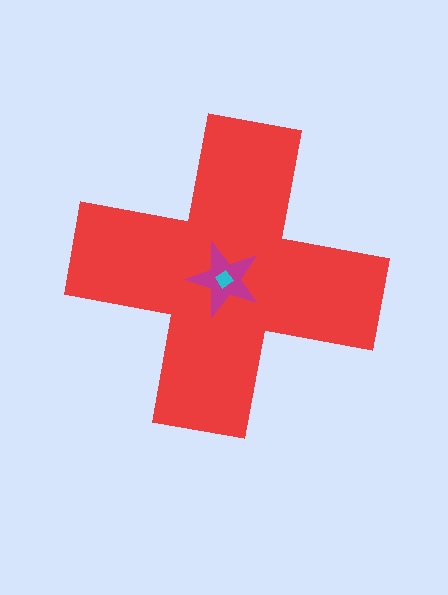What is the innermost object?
The cyan diamond.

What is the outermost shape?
The red cross.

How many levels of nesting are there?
3.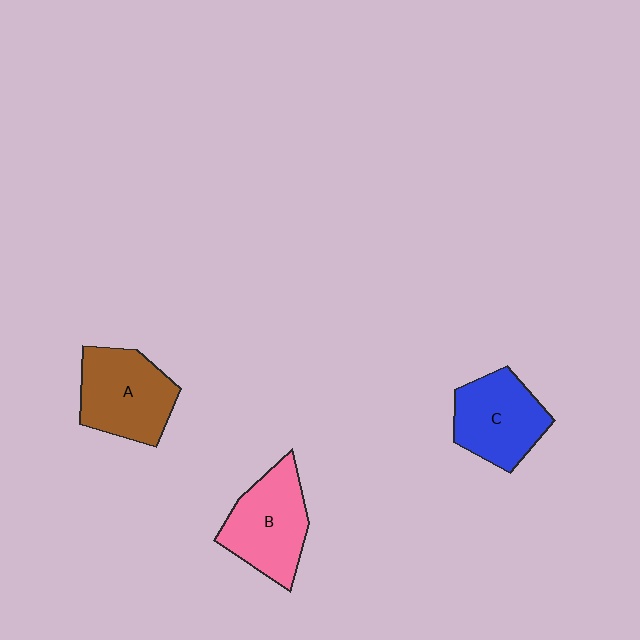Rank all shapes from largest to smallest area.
From largest to smallest: A (brown), B (pink), C (blue).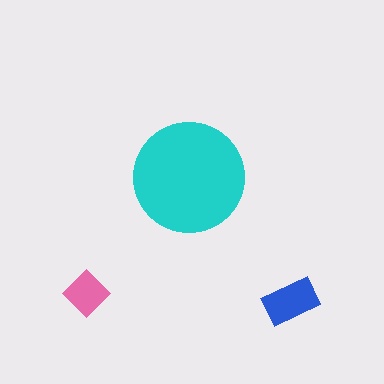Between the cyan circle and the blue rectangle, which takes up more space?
The cyan circle.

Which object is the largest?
The cyan circle.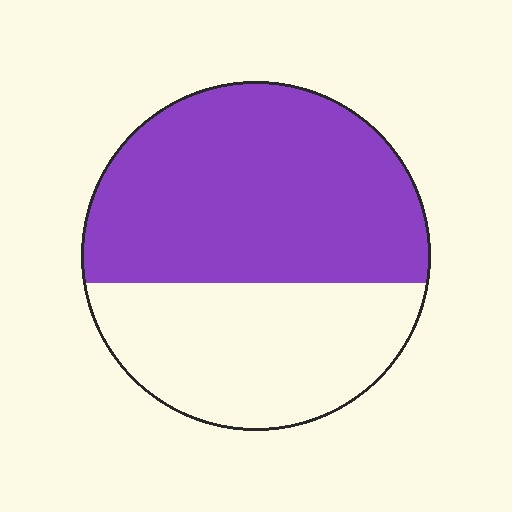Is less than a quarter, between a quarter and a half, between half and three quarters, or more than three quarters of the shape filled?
Between half and three quarters.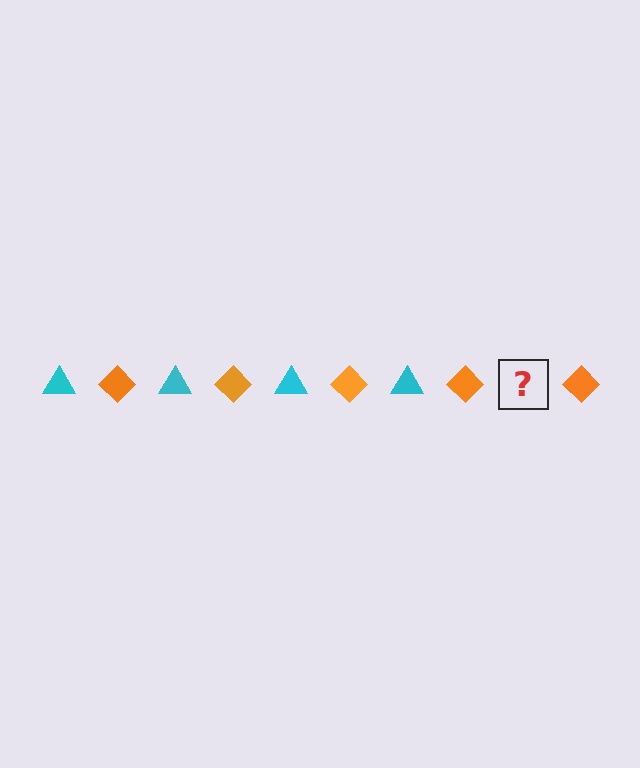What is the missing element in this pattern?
The missing element is a cyan triangle.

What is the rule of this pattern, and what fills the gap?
The rule is that the pattern alternates between cyan triangle and orange diamond. The gap should be filled with a cyan triangle.